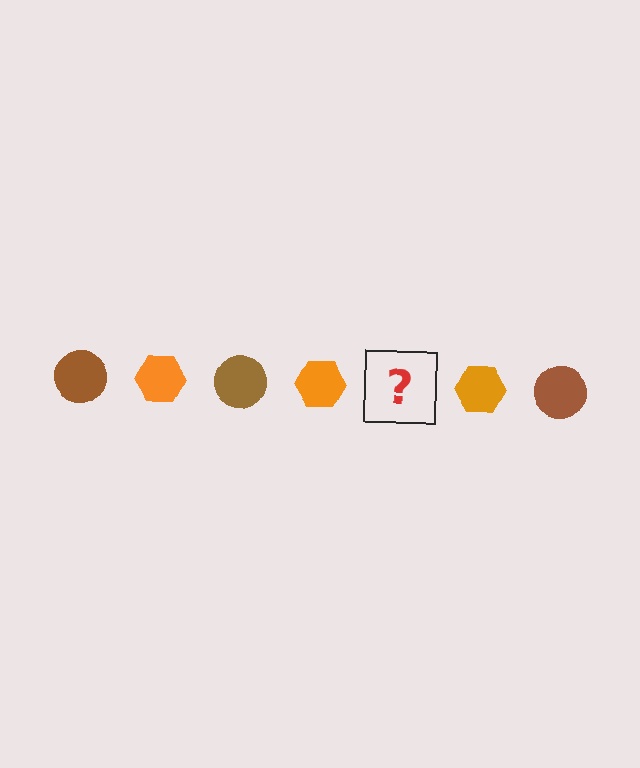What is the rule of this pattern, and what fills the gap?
The rule is that the pattern alternates between brown circle and orange hexagon. The gap should be filled with a brown circle.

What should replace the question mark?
The question mark should be replaced with a brown circle.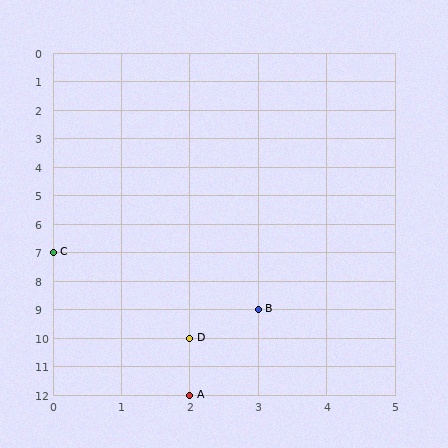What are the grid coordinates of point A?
Point A is at grid coordinates (2, 12).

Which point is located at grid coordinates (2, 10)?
Point D is at (2, 10).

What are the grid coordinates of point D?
Point D is at grid coordinates (2, 10).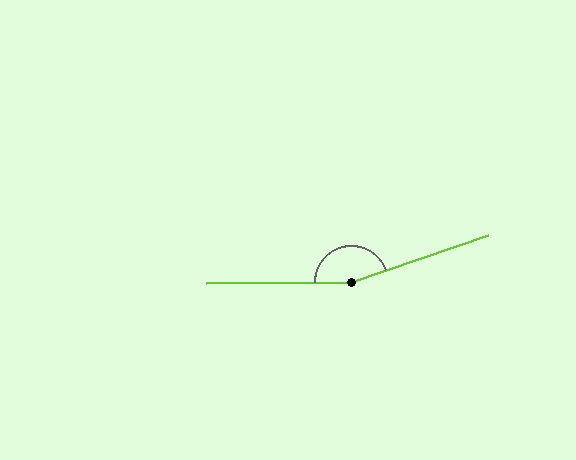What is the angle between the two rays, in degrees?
Approximately 161 degrees.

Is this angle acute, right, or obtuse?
It is obtuse.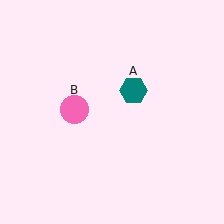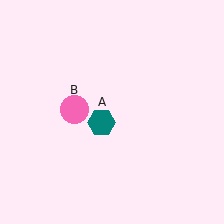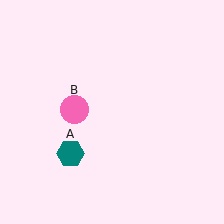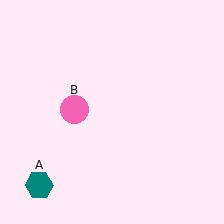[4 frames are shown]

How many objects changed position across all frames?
1 object changed position: teal hexagon (object A).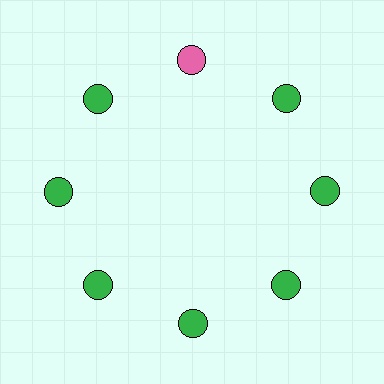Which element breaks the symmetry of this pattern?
The pink circle at roughly the 12 o'clock position breaks the symmetry. All other shapes are green circles.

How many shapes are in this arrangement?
There are 8 shapes arranged in a ring pattern.